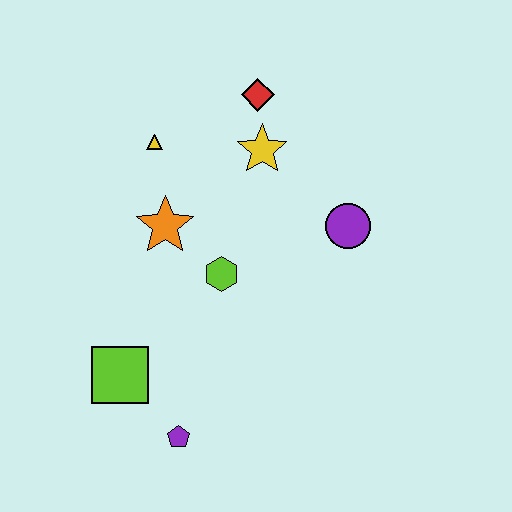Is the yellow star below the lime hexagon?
No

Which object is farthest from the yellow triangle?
The purple pentagon is farthest from the yellow triangle.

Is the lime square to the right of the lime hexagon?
No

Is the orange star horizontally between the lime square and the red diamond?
Yes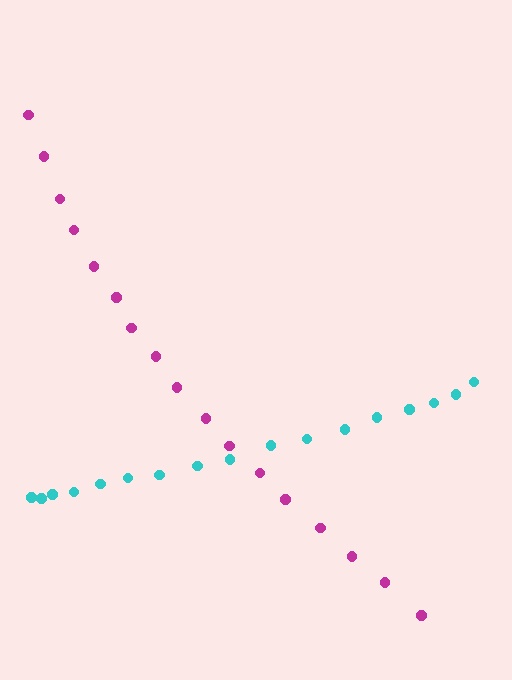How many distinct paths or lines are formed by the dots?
There are 2 distinct paths.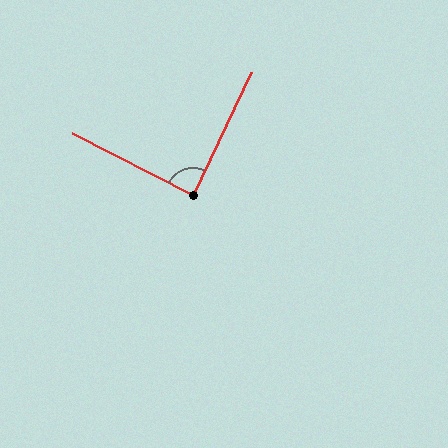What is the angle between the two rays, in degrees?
Approximately 88 degrees.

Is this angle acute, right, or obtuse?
It is approximately a right angle.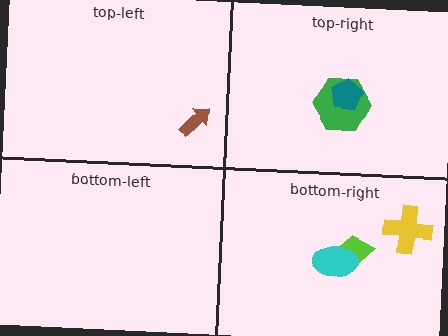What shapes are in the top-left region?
The brown arrow.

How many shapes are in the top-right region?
2.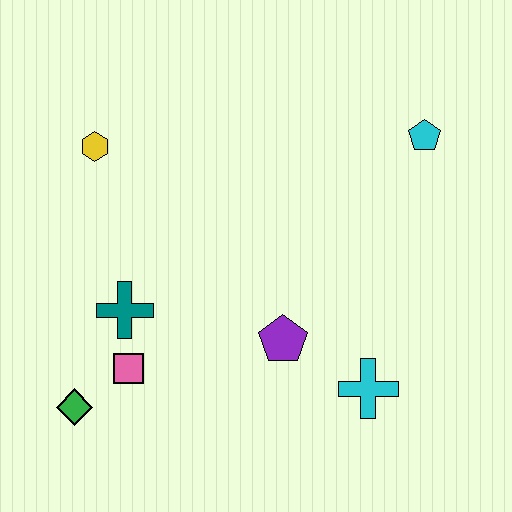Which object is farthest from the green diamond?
The cyan pentagon is farthest from the green diamond.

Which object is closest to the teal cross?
The pink square is closest to the teal cross.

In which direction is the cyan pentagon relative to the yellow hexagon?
The cyan pentagon is to the right of the yellow hexagon.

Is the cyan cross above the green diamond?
Yes